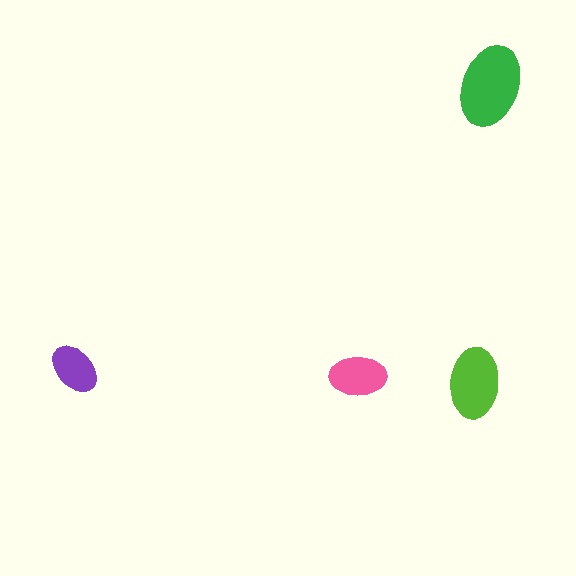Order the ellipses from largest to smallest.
the green one, the lime one, the pink one, the purple one.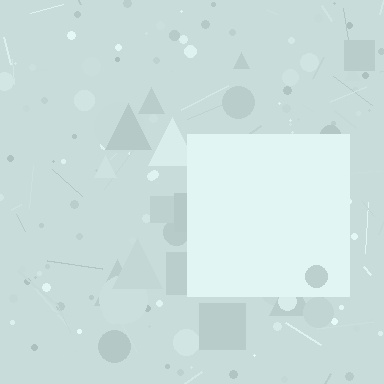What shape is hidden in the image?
A square is hidden in the image.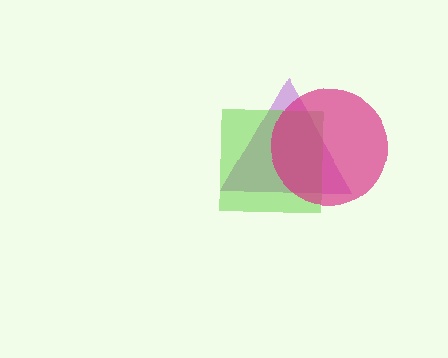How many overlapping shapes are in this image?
There are 3 overlapping shapes in the image.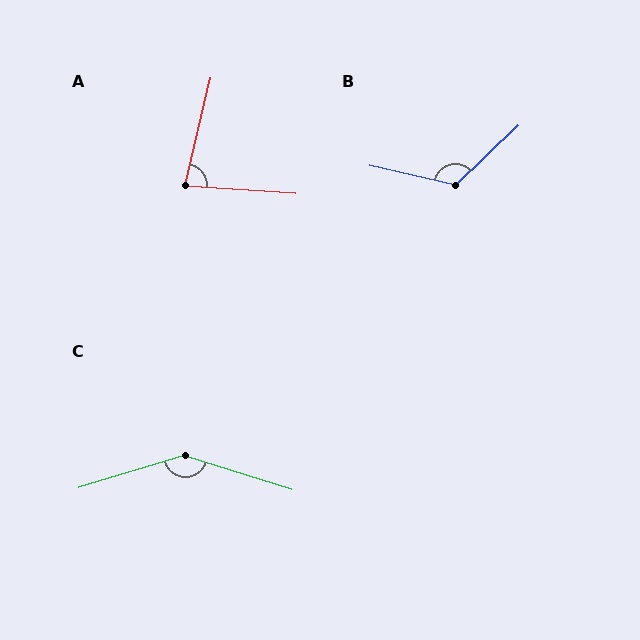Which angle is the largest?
C, at approximately 145 degrees.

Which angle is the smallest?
A, at approximately 81 degrees.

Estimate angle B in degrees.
Approximately 123 degrees.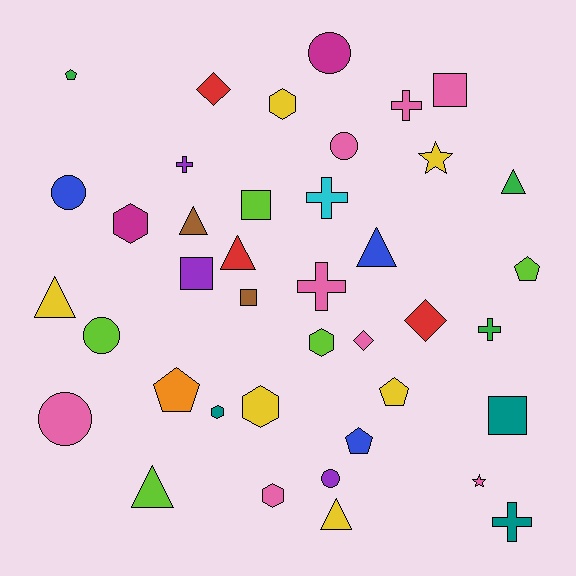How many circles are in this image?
There are 6 circles.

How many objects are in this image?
There are 40 objects.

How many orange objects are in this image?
There is 1 orange object.